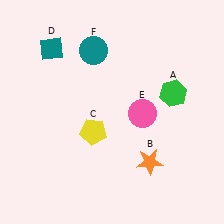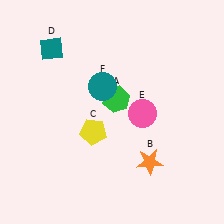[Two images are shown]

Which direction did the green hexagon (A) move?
The green hexagon (A) moved left.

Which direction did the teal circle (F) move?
The teal circle (F) moved down.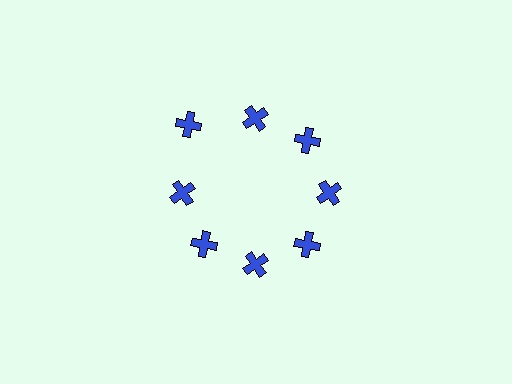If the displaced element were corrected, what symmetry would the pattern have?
It would have 8-fold rotational symmetry — the pattern would map onto itself every 45 degrees.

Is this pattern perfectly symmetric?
No. The 8 blue crosses are arranged in a ring, but one element near the 10 o'clock position is pushed outward from the center, breaking the 8-fold rotational symmetry.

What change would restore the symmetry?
The symmetry would be restored by moving it inward, back onto the ring so that all 8 crosses sit at equal angles and equal distance from the center.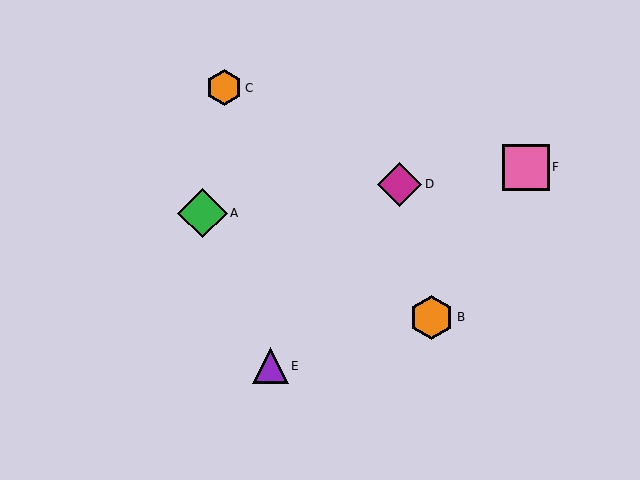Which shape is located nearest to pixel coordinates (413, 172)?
The magenta diamond (labeled D) at (399, 184) is nearest to that location.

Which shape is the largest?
The green diamond (labeled A) is the largest.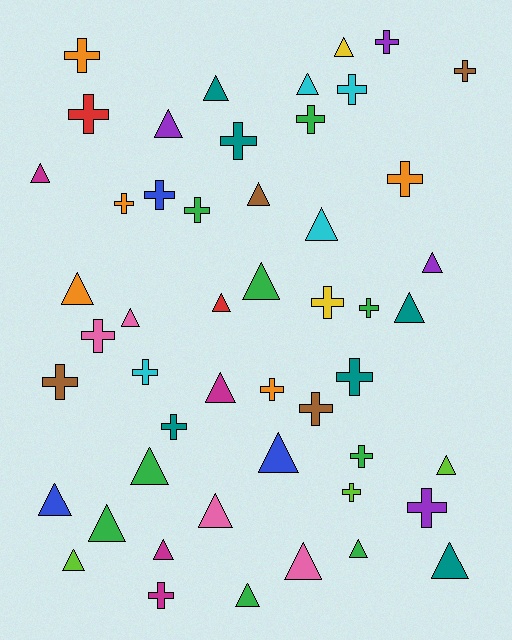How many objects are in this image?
There are 50 objects.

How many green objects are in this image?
There are 9 green objects.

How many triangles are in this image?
There are 26 triangles.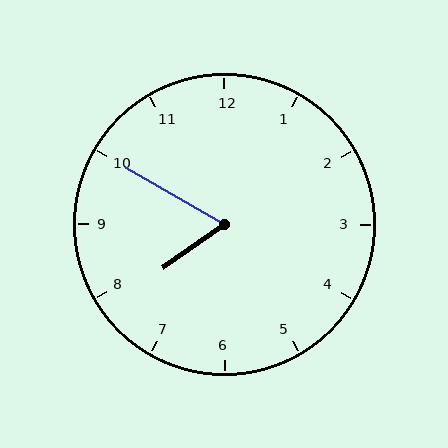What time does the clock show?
7:50.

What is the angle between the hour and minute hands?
Approximately 65 degrees.